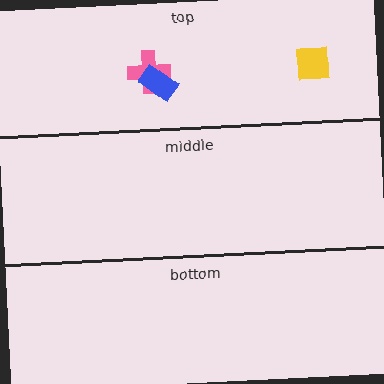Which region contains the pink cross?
The top region.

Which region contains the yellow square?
The top region.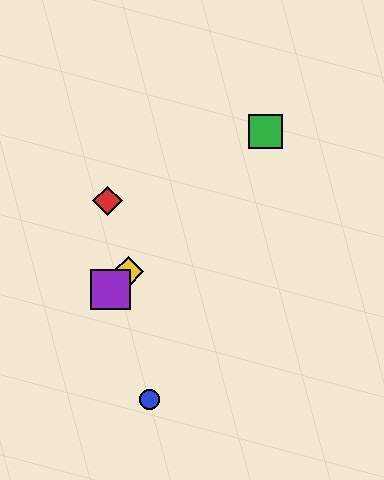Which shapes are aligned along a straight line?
The green square, the yellow diamond, the purple square are aligned along a straight line.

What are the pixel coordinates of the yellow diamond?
The yellow diamond is at (128, 272).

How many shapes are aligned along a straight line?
3 shapes (the green square, the yellow diamond, the purple square) are aligned along a straight line.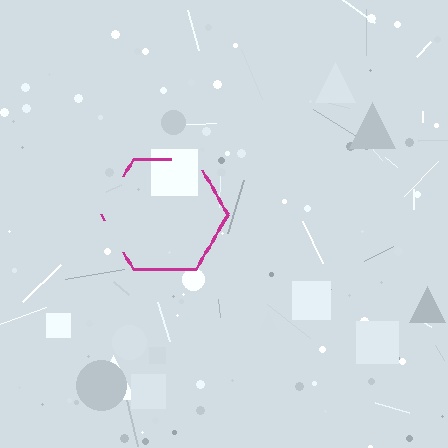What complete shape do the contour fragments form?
The contour fragments form a hexagon.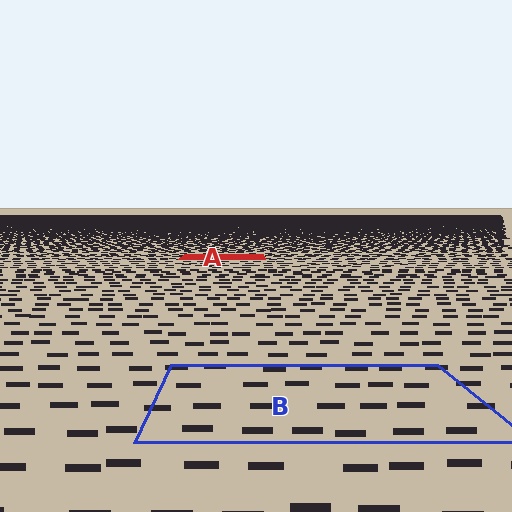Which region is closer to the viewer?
Region B is closer. The texture elements there are larger and more spread out.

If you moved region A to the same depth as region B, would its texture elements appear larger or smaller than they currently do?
They would appear larger. At a closer depth, the same texture elements are projected at a bigger on-screen size.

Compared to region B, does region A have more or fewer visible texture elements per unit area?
Region A has more texture elements per unit area — they are packed more densely because it is farther away.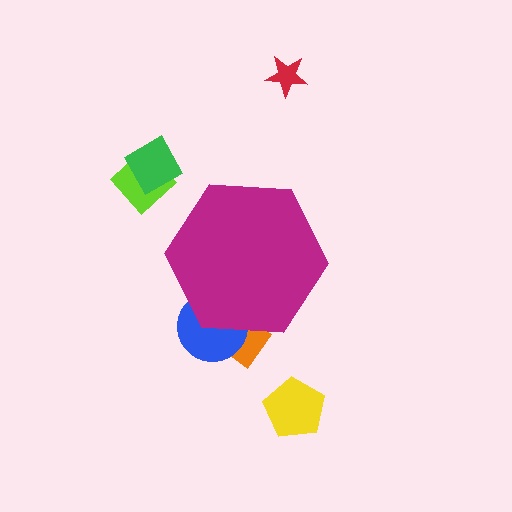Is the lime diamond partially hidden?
No, the lime diamond is fully visible.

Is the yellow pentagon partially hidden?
No, the yellow pentagon is fully visible.